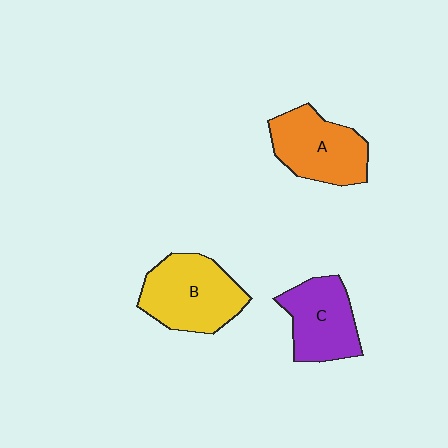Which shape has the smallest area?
Shape C (purple).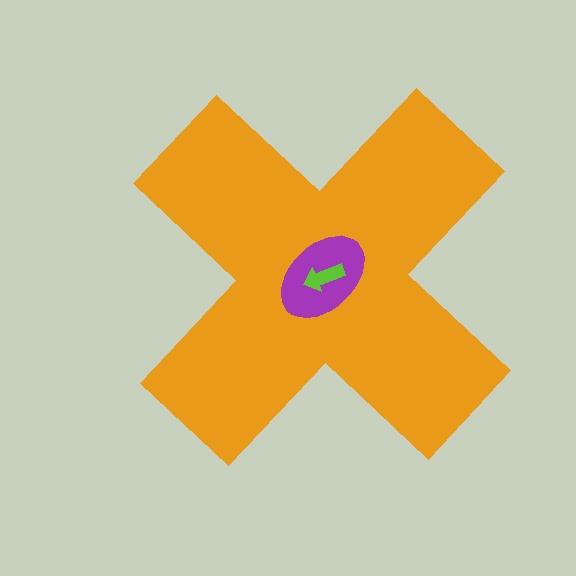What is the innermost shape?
The lime arrow.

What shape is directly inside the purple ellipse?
The lime arrow.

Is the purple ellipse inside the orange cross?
Yes.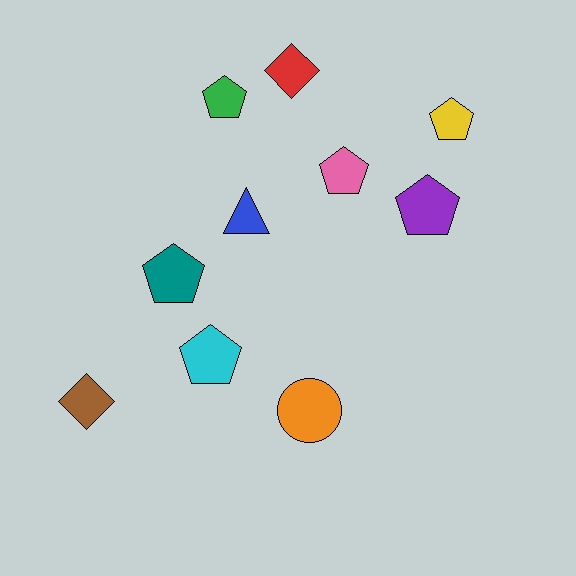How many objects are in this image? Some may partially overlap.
There are 10 objects.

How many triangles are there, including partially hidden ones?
There is 1 triangle.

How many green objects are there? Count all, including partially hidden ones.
There is 1 green object.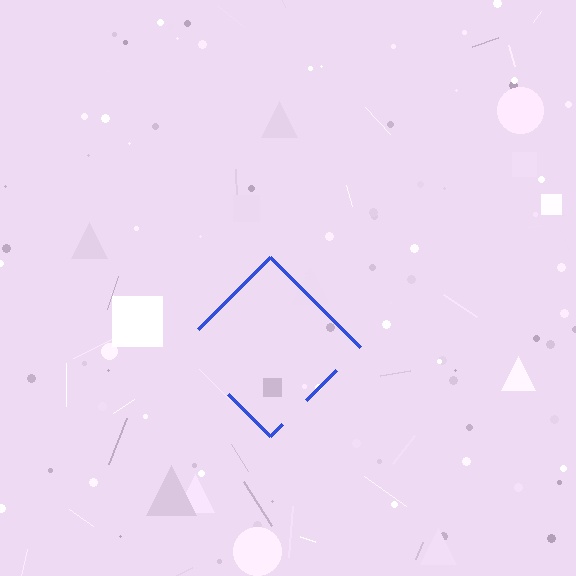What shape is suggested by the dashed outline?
The dashed outline suggests a diamond.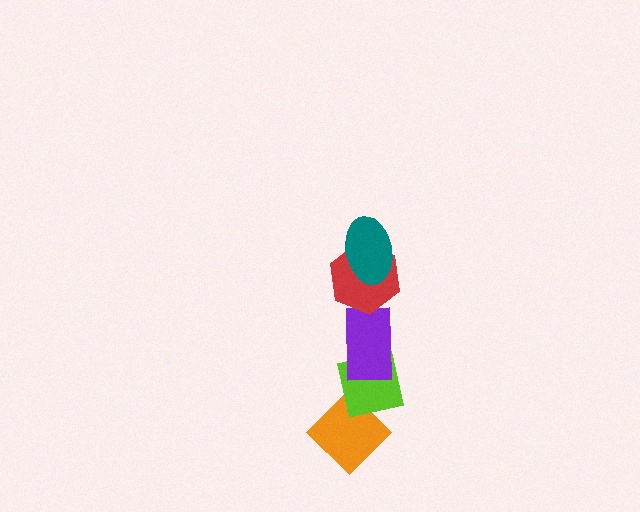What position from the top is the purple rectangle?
The purple rectangle is 3rd from the top.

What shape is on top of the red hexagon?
The teal ellipse is on top of the red hexagon.